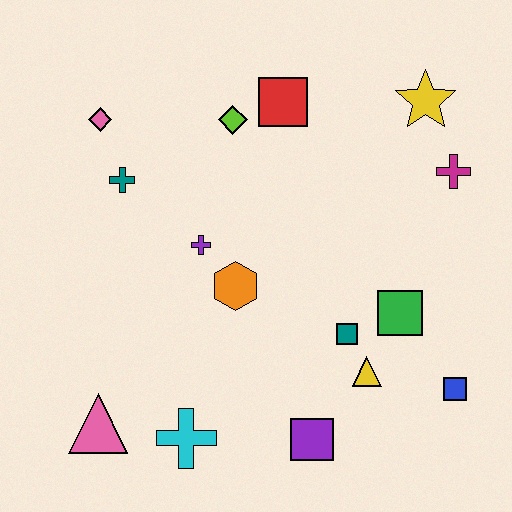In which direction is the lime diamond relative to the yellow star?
The lime diamond is to the left of the yellow star.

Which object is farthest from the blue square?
The pink diamond is farthest from the blue square.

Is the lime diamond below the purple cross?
No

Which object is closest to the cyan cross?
The pink triangle is closest to the cyan cross.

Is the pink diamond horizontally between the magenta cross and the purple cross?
No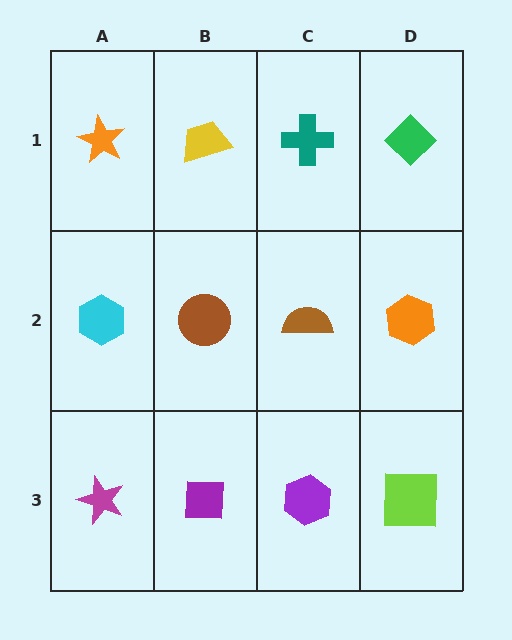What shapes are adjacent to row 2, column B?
A yellow trapezoid (row 1, column B), a purple square (row 3, column B), a cyan hexagon (row 2, column A), a brown semicircle (row 2, column C).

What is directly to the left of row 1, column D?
A teal cross.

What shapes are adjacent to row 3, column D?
An orange hexagon (row 2, column D), a purple hexagon (row 3, column C).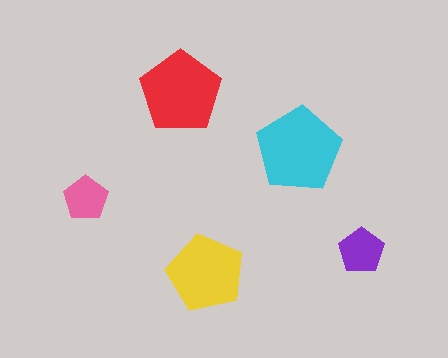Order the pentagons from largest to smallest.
the cyan one, the red one, the yellow one, the purple one, the pink one.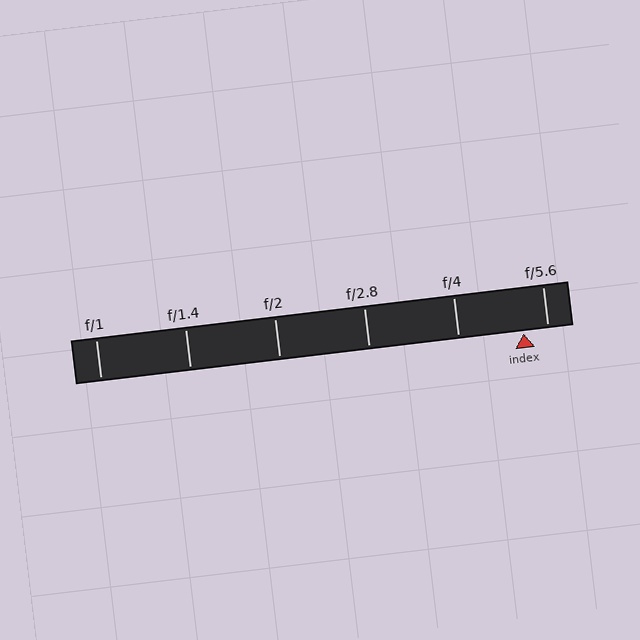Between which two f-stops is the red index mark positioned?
The index mark is between f/4 and f/5.6.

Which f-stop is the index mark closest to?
The index mark is closest to f/5.6.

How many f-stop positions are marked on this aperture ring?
There are 6 f-stop positions marked.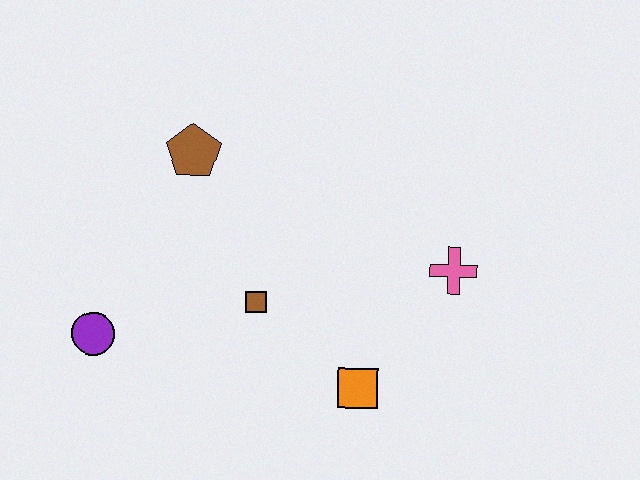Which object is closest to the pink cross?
The orange square is closest to the pink cross.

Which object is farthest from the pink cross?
The purple circle is farthest from the pink cross.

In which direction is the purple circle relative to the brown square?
The purple circle is to the left of the brown square.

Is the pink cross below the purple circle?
No